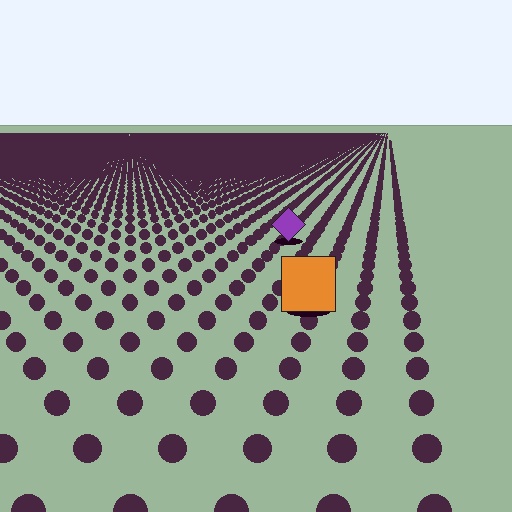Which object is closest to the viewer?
The orange square is closest. The texture marks near it are larger and more spread out.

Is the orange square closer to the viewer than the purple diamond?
Yes. The orange square is closer — you can tell from the texture gradient: the ground texture is coarser near it.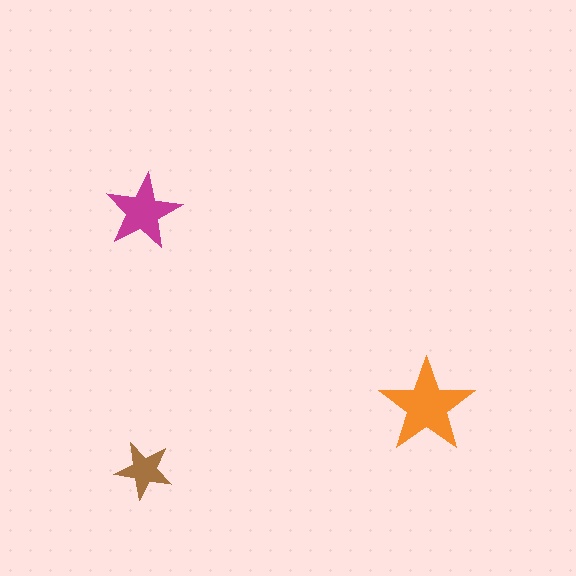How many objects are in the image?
There are 3 objects in the image.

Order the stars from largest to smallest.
the orange one, the magenta one, the brown one.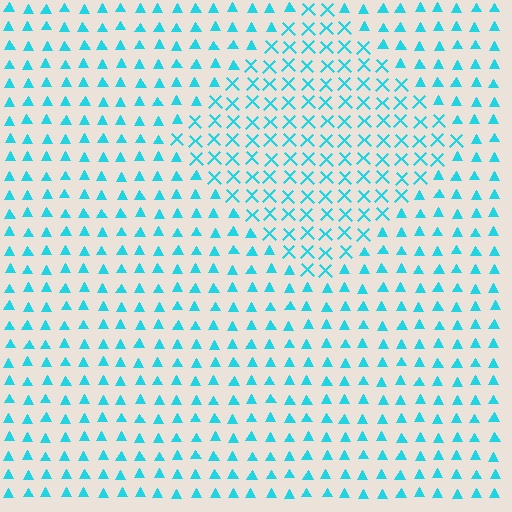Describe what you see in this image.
The image is filled with small cyan elements arranged in a uniform grid. A diamond-shaped region contains X marks, while the surrounding area contains triangles. The boundary is defined purely by the change in element shape.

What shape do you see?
I see a diamond.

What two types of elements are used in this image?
The image uses X marks inside the diamond region and triangles outside it.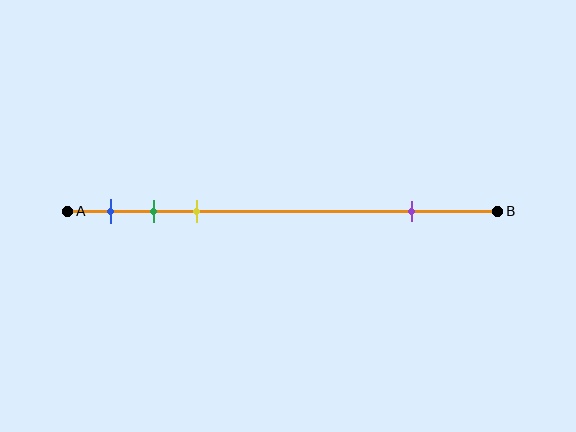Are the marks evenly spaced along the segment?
No, the marks are not evenly spaced.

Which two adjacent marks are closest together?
The green and yellow marks are the closest adjacent pair.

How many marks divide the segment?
There are 4 marks dividing the segment.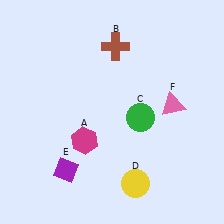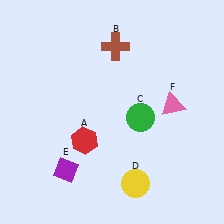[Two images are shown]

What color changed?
The hexagon (A) changed from magenta in Image 1 to red in Image 2.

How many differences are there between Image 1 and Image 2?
There is 1 difference between the two images.